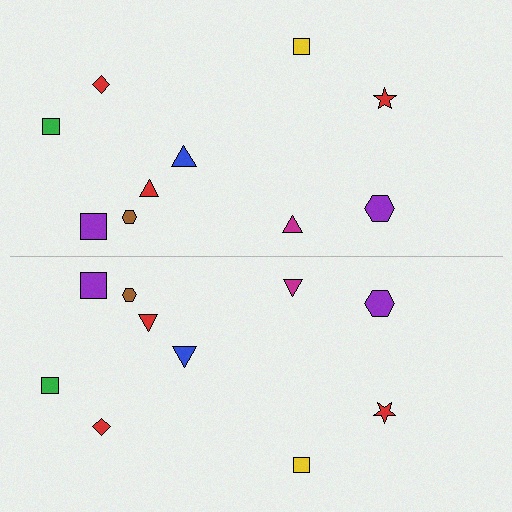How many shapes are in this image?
There are 20 shapes in this image.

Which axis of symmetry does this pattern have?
The pattern has a horizontal axis of symmetry running through the center of the image.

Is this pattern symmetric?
Yes, this pattern has bilateral (reflection) symmetry.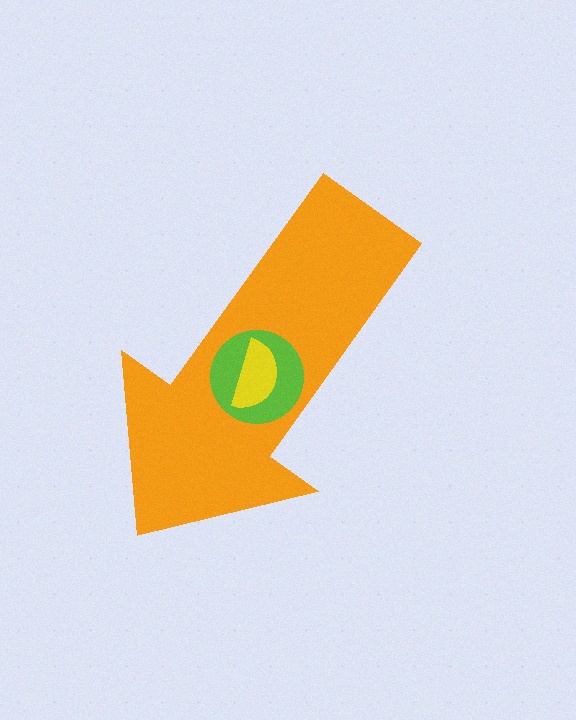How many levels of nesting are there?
3.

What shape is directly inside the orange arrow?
The lime circle.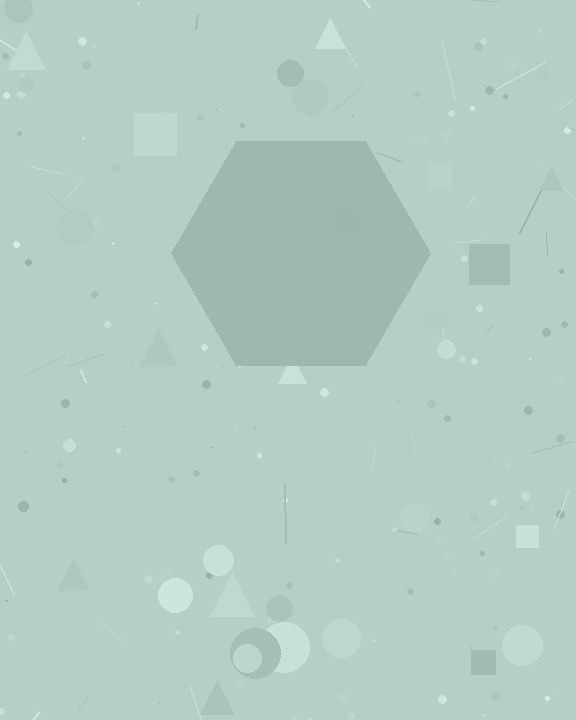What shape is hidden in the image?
A hexagon is hidden in the image.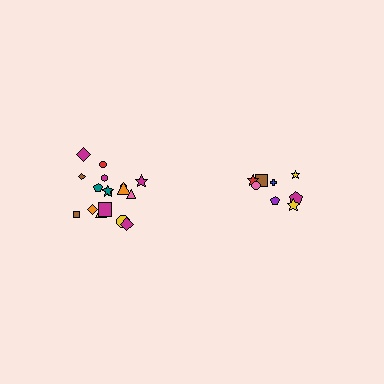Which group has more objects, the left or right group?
The left group.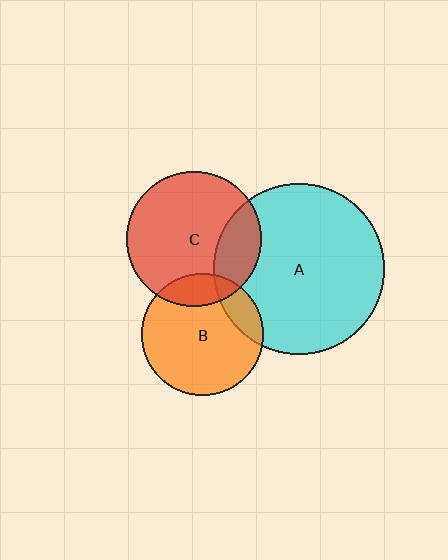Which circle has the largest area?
Circle A (cyan).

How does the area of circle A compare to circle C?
Approximately 1.6 times.